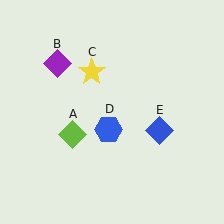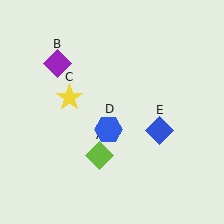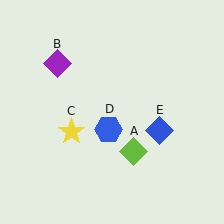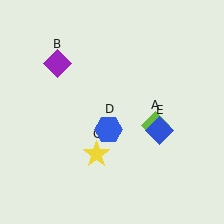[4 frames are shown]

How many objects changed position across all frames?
2 objects changed position: lime diamond (object A), yellow star (object C).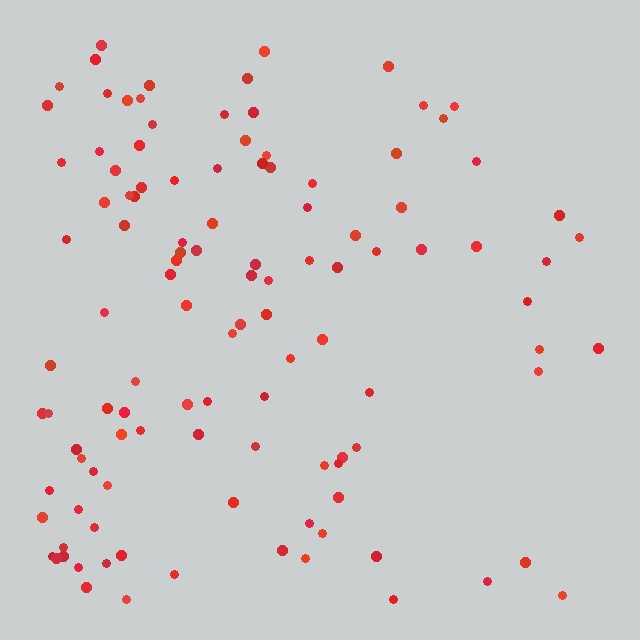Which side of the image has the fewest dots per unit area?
The right.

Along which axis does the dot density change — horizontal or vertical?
Horizontal.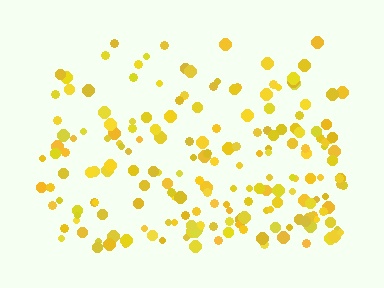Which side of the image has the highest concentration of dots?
The bottom.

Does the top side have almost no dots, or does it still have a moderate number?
Still a moderate number, just noticeably fewer than the bottom.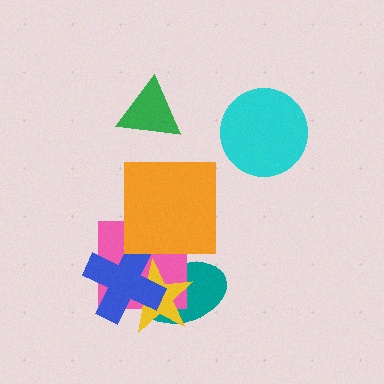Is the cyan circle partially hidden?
No, no other shape covers it.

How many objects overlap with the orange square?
1 object overlaps with the orange square.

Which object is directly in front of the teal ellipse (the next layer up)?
The pink square is directly in front of the teal ellipse.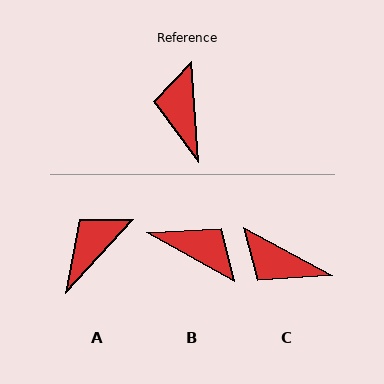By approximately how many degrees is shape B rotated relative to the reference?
Approximately 123 degrees clockwise.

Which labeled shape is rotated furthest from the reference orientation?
B, about 123 degrees away.